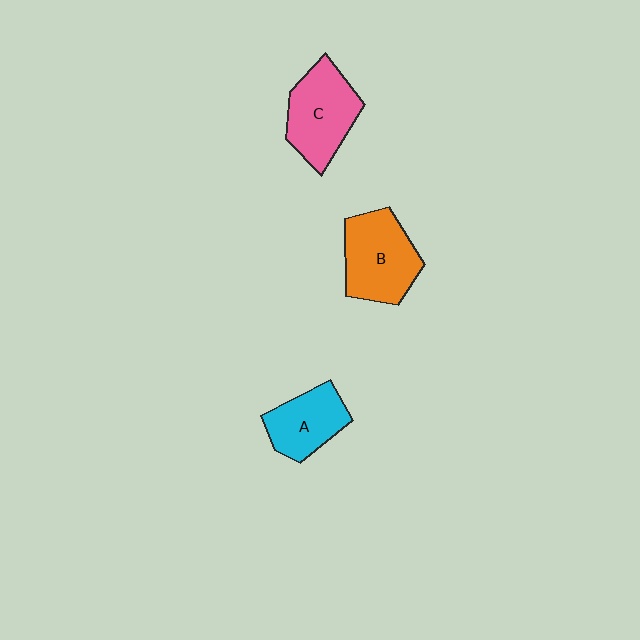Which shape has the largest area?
Shape B (orange).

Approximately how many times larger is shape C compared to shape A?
Approximately 1.3 times.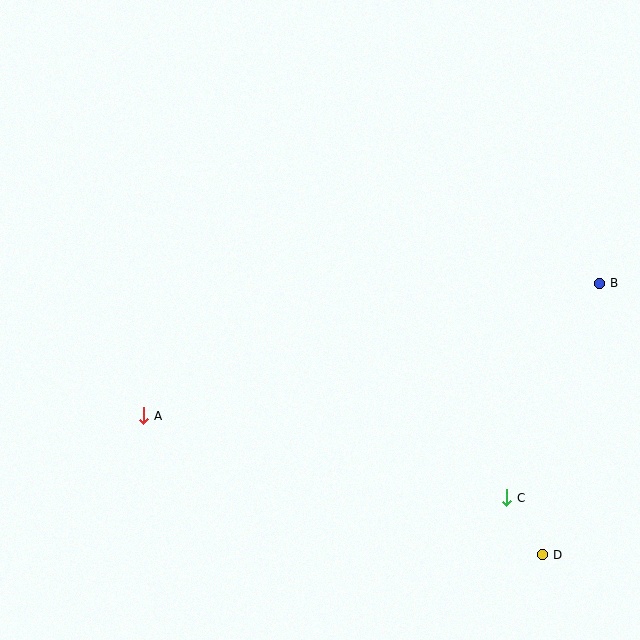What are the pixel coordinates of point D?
Point D is at (543, 555).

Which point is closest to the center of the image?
Point A at (144, 416) is closest to the center.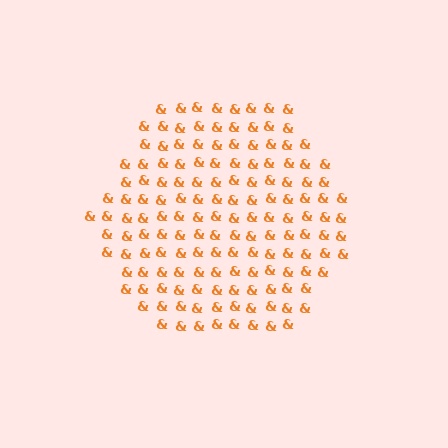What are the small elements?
The small elements are ampersands.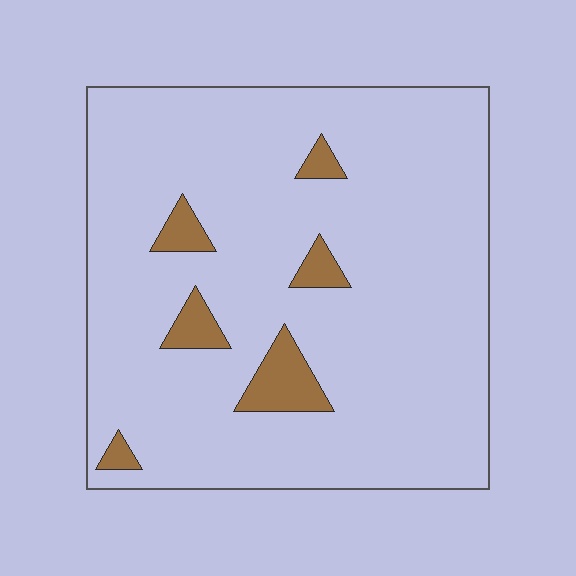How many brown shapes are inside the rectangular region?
6.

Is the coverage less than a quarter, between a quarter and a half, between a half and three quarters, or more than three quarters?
Less than a quarter.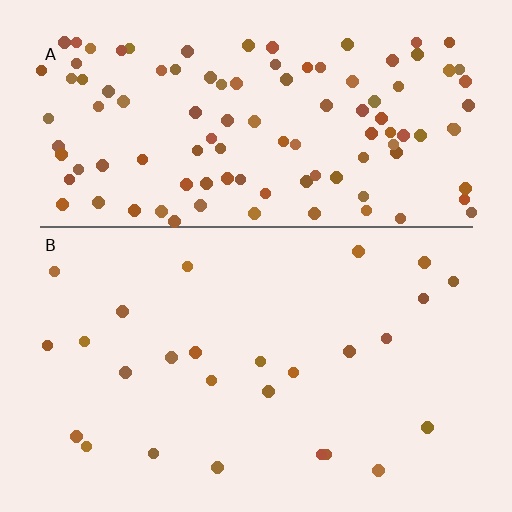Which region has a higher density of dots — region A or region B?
A (the top).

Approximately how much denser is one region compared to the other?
Approximately 4.3× — region A over region B.